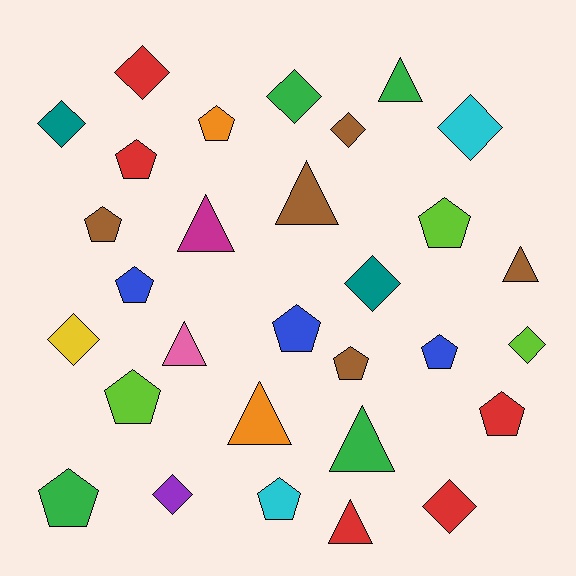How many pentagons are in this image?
There are 12 pentagons.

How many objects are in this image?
There are 30 objects.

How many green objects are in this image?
There are 4 green objects.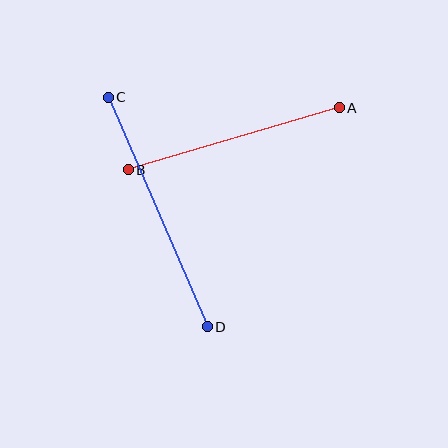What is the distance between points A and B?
The distance is approximately 220 pixels.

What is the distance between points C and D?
The distance is approximately 250 pixels.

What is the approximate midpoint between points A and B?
The midpoint is at approximately (234, 139) pixels.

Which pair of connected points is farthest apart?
Points C and D are farthest apart.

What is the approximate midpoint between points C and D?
The midpoint is at approximately (158, 212) pixels.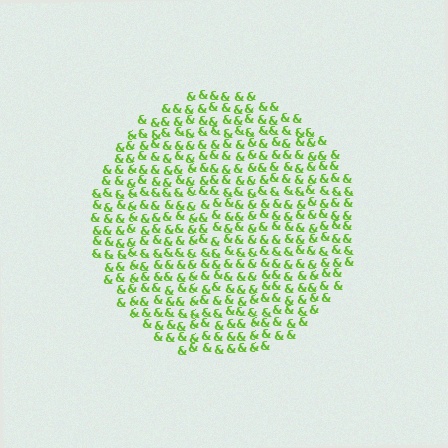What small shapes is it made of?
It is made of small ampersands.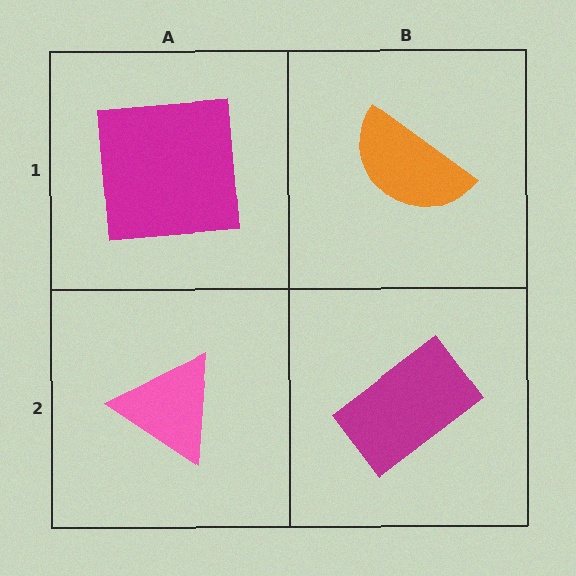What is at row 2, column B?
A magenta rectangle.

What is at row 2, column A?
A pink triangle.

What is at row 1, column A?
A magenta square.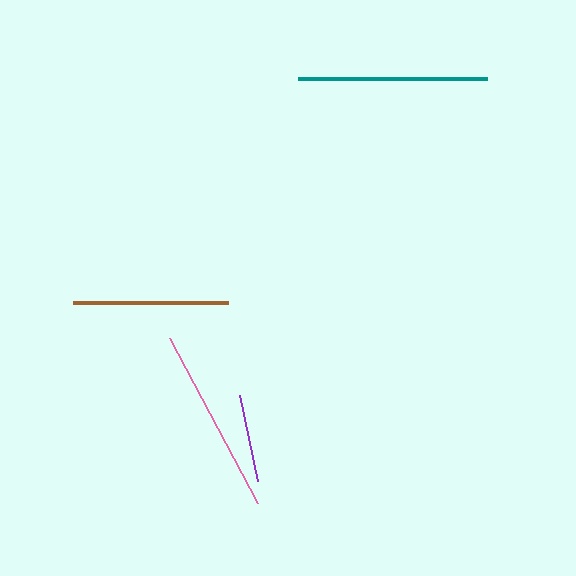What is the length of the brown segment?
The brown segment is approximately 155 pixels long.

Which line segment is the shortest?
The purple line is the shortest at approximately 88 pixels.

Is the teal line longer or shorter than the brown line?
The teal line is longer than the brown line.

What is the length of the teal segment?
The teal segment is approximately 190 pixels long.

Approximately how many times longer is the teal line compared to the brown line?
The teal line is approximately 1.2 times the length of the brown line.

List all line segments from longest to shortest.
From longest to shortest: teal, pink, brown, purple.